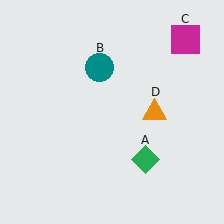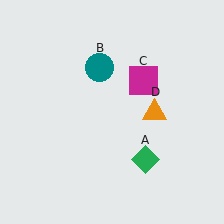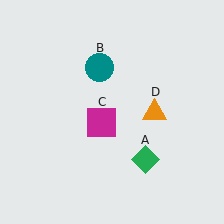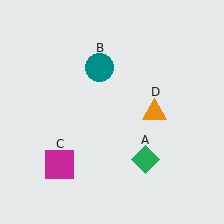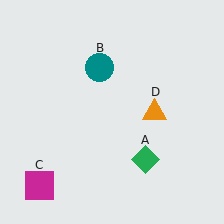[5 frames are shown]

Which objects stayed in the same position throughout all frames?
Green diamond (object A) and teal circle (object B) and orange triangle (object D) remained stationary.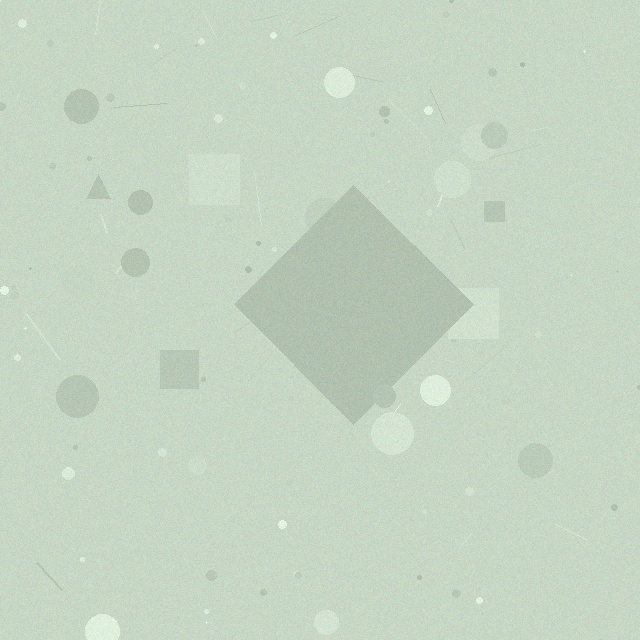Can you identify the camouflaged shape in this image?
The camouflaged shape is a diamond.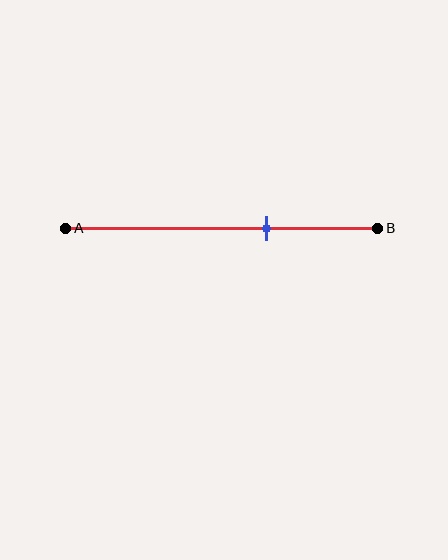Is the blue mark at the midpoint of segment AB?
No, the mark is at about 65% from A, not at the 50% midpoint.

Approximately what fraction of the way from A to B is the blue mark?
The blue mark is approximately 65% of the way from A to B.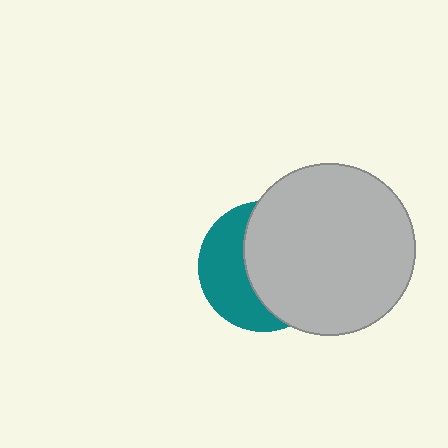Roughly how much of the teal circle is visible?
A small part of it is visible (roughly 41%).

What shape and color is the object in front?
The object in front is a light gray circle.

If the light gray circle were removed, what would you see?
You would see the complete teal circle.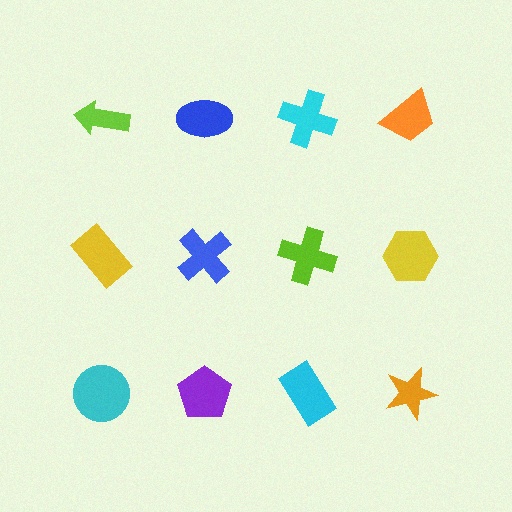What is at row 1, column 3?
A cyan cross.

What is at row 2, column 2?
A blue cross.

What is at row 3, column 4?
An orange star.